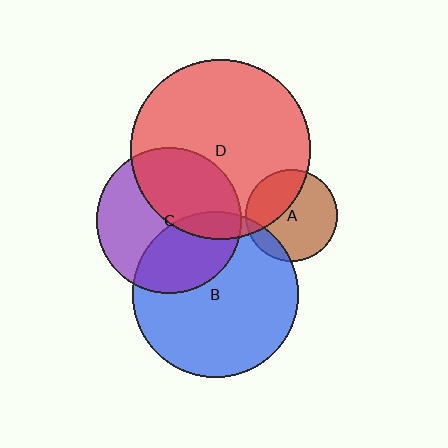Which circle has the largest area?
Circle D (red).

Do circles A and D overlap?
Yes.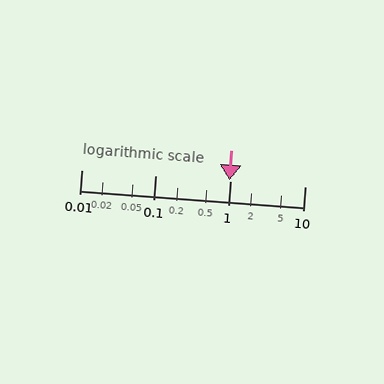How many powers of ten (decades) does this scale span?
The scale spans 3 decades, from 0.01 to 10.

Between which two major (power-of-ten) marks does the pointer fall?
The pointer is between 0.1 and 1.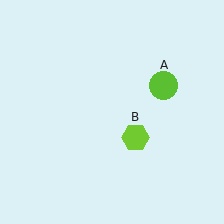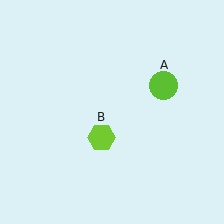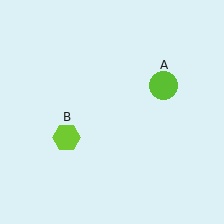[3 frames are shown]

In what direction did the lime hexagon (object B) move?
The lime hexagon (object B) moved left.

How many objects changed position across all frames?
1 object changed position: lime hexagon (object B).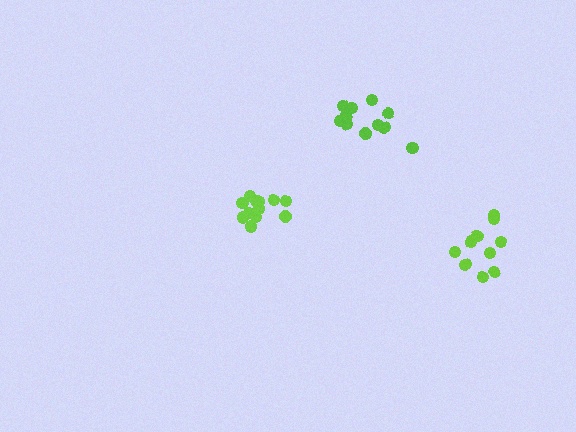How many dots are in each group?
Group 1: 11 dots, Group 2: 12 dots, Group 3: 12 dots (35 total).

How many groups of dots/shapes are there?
There are 3 groups.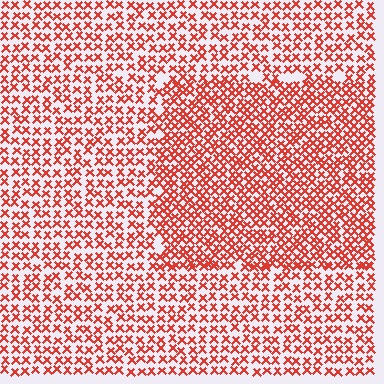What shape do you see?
I see a rectangle.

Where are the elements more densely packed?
The elements are more densely packed inside the rectangle boundary.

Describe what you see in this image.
The image contains small red elements arranged at two different densities. A rectangle-shaped region is visible where the elements are more densely packed than the surrounding area.